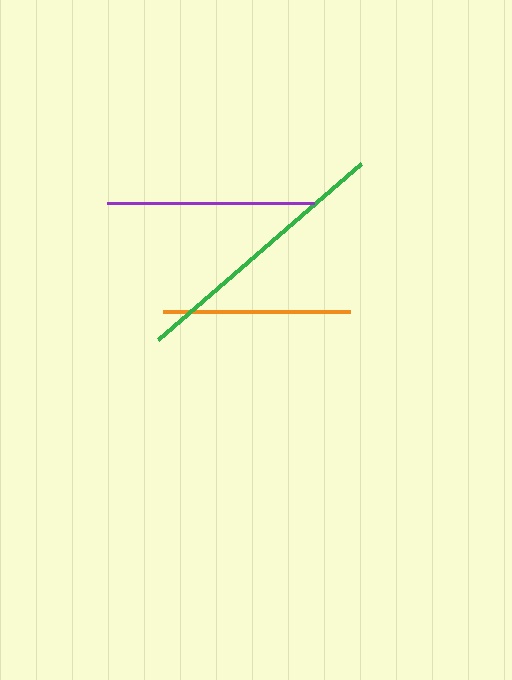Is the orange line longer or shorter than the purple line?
The purple line is longer than the orange line.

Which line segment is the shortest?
The orange line is the shortest at approximately 187 pixels.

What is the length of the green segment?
The green segment is approximately 269 pixels long.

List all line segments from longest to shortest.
From longest to shortest: green, purple, orange.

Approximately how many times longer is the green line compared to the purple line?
The green line is approximately 1.3 times the length of the purple line.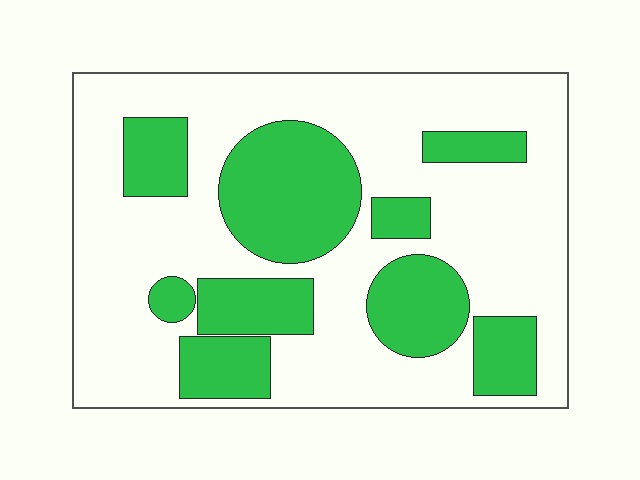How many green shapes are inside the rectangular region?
9.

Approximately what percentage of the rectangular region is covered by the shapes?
Approximately 35%.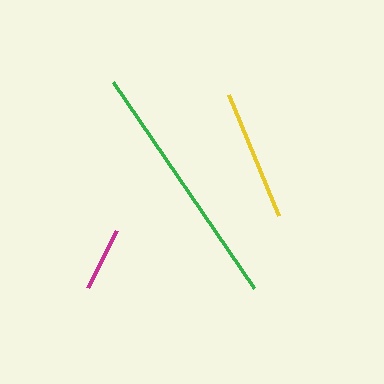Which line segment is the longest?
The green line is the longest at approximately 249 pixels.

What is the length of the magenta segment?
The magenta segment is approximately 64 pixels long.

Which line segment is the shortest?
The magenta line is the shortest at approximately 64 pixels.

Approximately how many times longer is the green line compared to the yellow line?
The green line is approximately 1.9 times the length of the yellow line.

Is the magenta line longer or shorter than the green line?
The green line is longer than the magenta line.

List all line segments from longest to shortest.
From longest to shortest: green, yellow, magenta.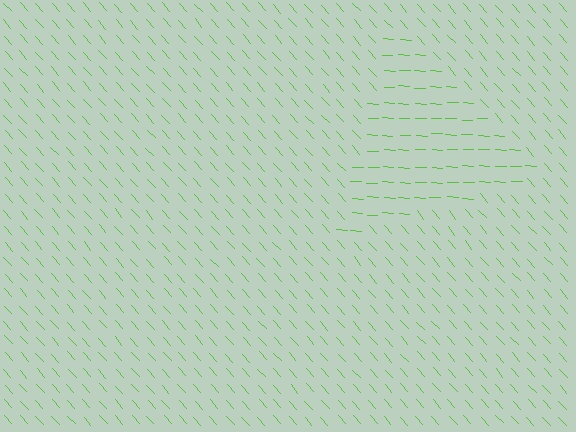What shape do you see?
I see a triangle.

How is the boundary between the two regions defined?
The boundary is defined purely by a change in line orientation (approximately 45 degrees difference). All lines are the same color and thickness.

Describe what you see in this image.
The image is filled with small lime line segments. A triangle region in the image has lines oriented differently from the surrounding lines, creating a visible texture boundary.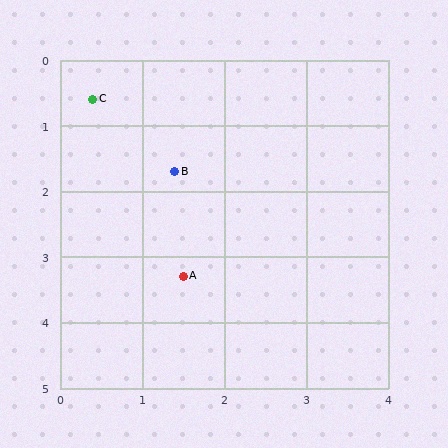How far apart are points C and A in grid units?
Points C and A are about 2.9 grid units apart.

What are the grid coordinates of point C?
Point C is at approximately (0.4, 0.6).